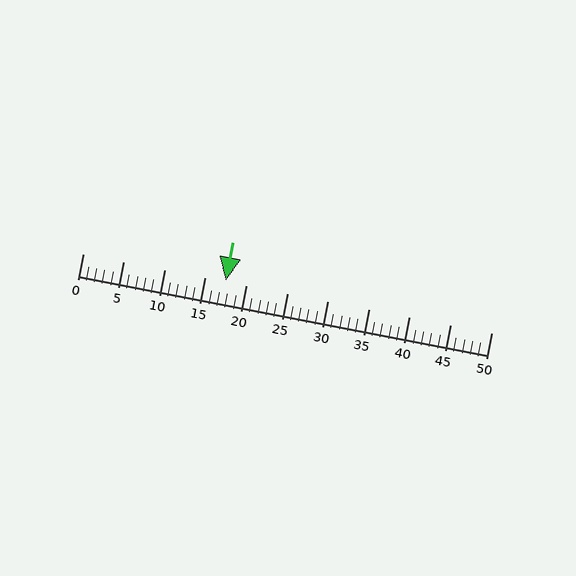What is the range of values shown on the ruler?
The ruler shows values from 0 to 50.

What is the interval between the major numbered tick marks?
The major tick marks are spaced 5 units apart.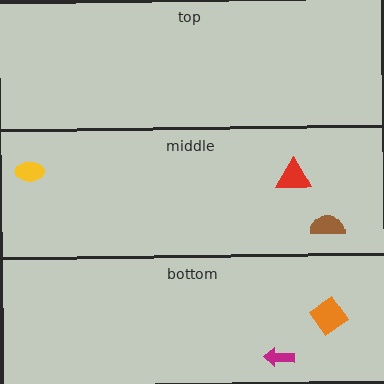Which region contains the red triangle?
The middle region.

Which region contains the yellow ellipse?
The middle region.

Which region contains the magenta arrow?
The bottom region.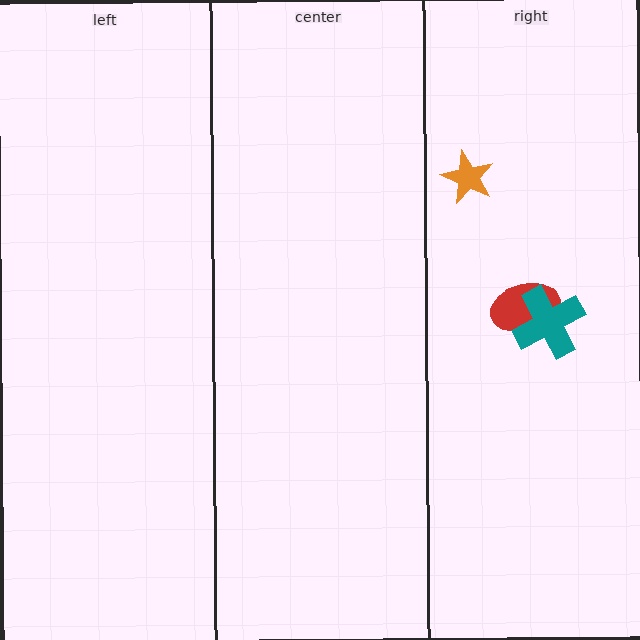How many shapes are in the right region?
3.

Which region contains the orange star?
The right region.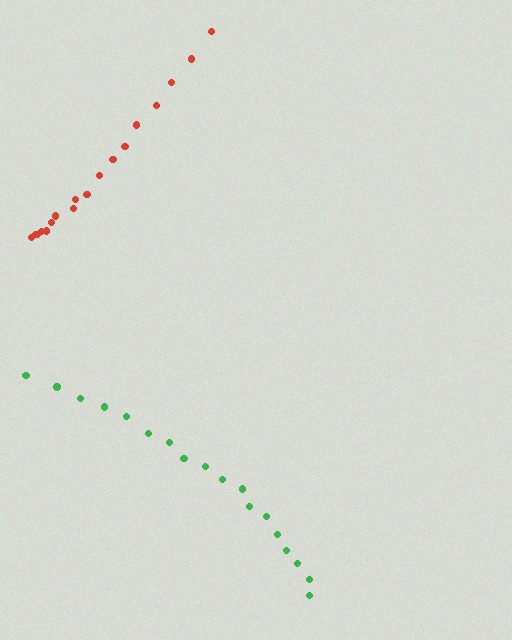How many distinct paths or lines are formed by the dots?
There are 2 distinct paths.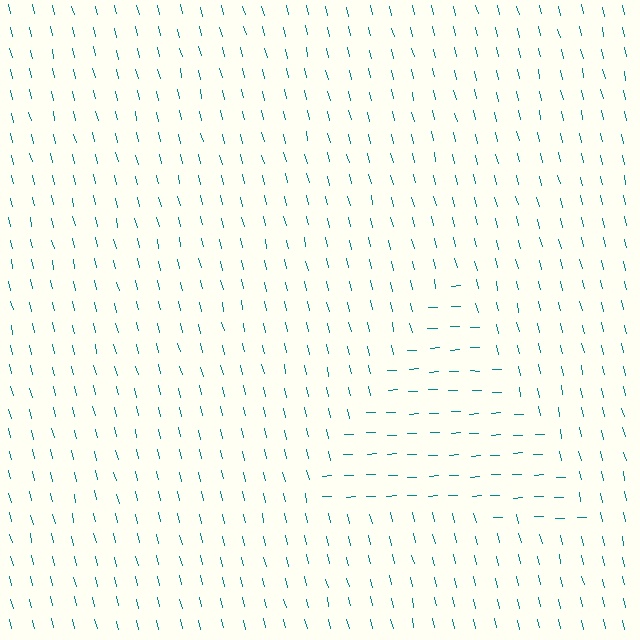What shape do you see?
I see a triangle.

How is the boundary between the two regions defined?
The boundary is defined purely by a change in line orientation (approximately 79 degrees difference). All lines are the same color and thickness.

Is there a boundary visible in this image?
Yes, there is a texture boundary formed by a change in line orientation.